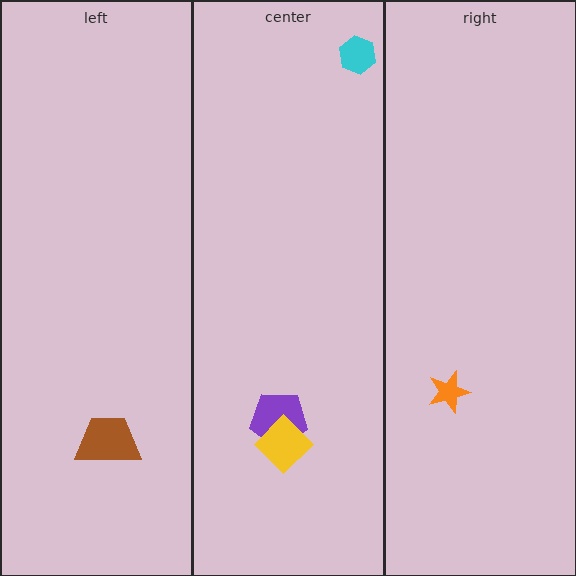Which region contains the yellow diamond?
The center region.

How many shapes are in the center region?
3.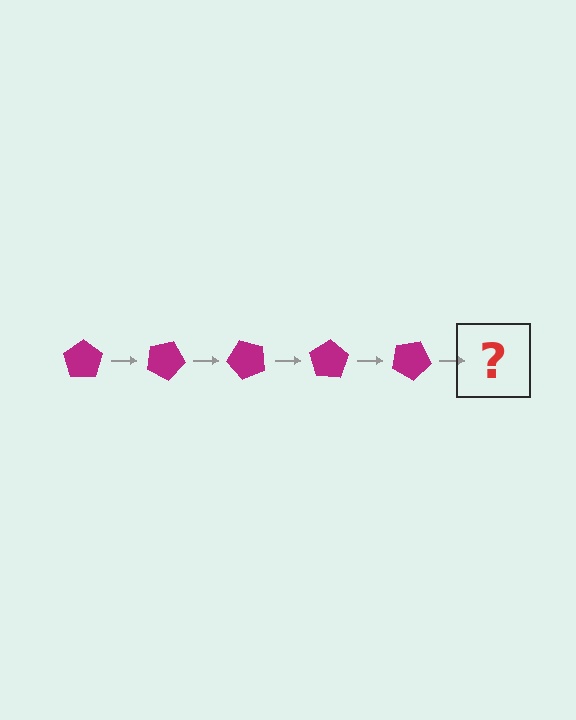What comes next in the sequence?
The next element should be a magenta pentagon rotated 125 degrees.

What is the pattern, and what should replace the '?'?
The pattern is that the pentagon rotates 25 degrees each step. The '?' should be a magenta pentagon rotated 125 degrees.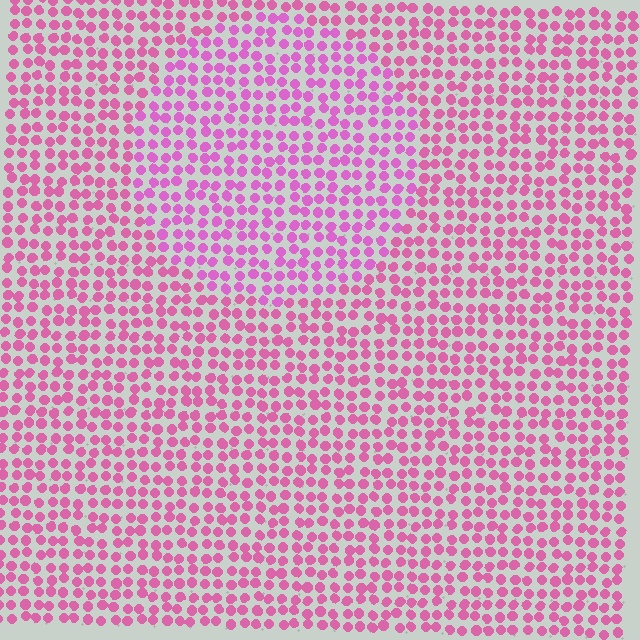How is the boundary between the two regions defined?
The boundary is defined purely by a slight shift in hue (about 18 degrees). Spacing, size, and orientation are identical on both sides.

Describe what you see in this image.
The image is filled with small pink elements in a uniform arrangement. A circle-shaped region is visible where the elements are tinted to a slightly different hue, forming a subtle color boundary.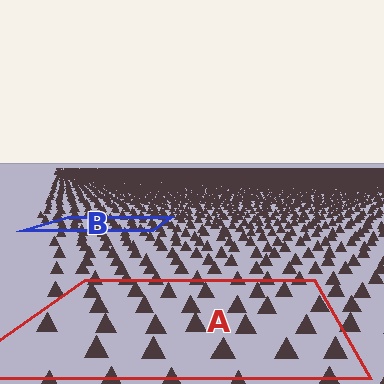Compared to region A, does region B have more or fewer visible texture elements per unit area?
Region B has more texture elements per unit area — they are packed more densely because it is farther away.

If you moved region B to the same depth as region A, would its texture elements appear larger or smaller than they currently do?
They would appear larger. At a closer depth, the same texture elements are projected at a bigger on-screen size.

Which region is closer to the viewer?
Region A is closer. The texture elements there are larger and more spread out.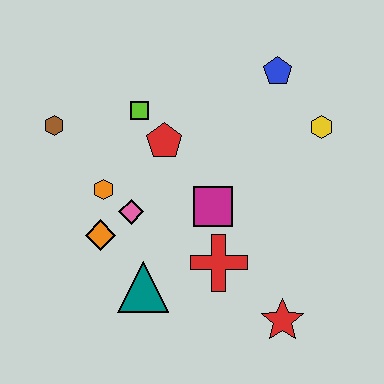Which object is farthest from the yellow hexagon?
The brown hexagon is farthest from the yellow hexagon.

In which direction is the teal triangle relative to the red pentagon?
The teal triangle is below the red pentagon.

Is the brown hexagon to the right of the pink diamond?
No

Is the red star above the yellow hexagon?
No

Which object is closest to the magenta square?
The red cross is closest to the magenta square.